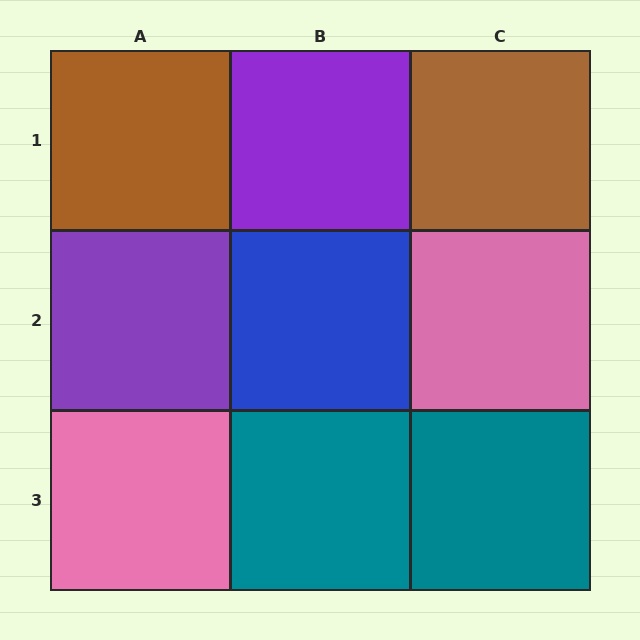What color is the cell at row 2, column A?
Purple.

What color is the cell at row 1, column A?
Brown.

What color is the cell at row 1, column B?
Purple.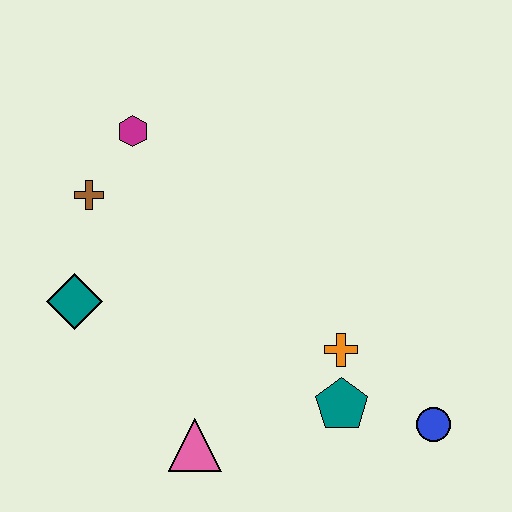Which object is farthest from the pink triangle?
The magenta hexagon is farthest from the pink triangle.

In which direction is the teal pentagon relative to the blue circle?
The teal pentagon is to the left of the blue circle.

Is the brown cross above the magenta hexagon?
No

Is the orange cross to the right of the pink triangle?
Yes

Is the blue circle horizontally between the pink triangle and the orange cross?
No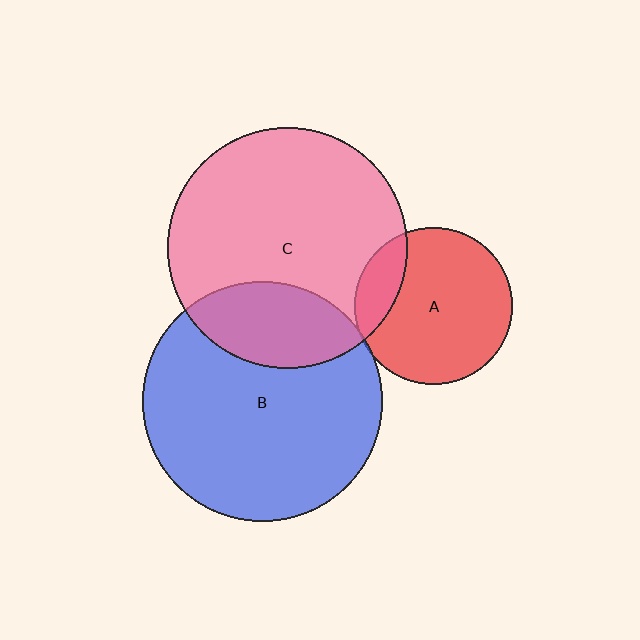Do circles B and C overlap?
Yes.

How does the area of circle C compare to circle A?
Approximately 2.3 times.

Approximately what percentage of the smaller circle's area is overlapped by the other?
Approximately 25%.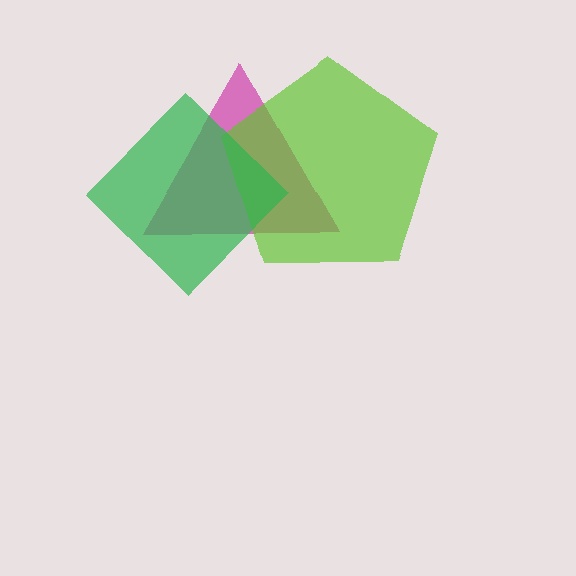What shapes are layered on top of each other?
The layered shapes are: a magenta triangle, a lime pentagon, a green diamond.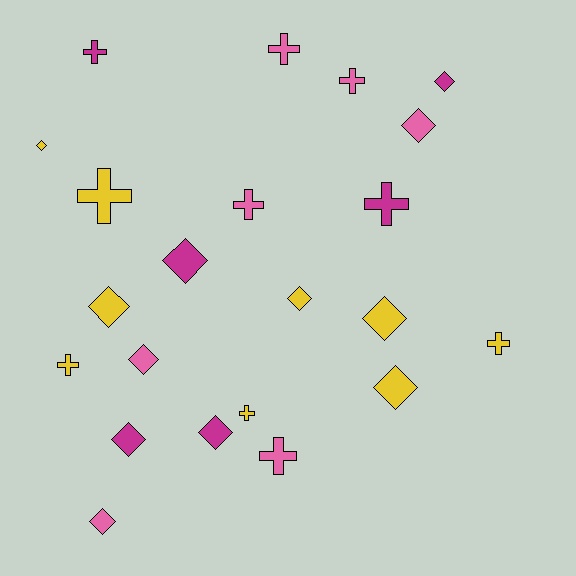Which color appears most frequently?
Yellow, with 9 objects.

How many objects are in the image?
There are 22 objects.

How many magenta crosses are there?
There are 2 magenta crosses.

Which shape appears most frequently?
Diamond, with 12 objects.